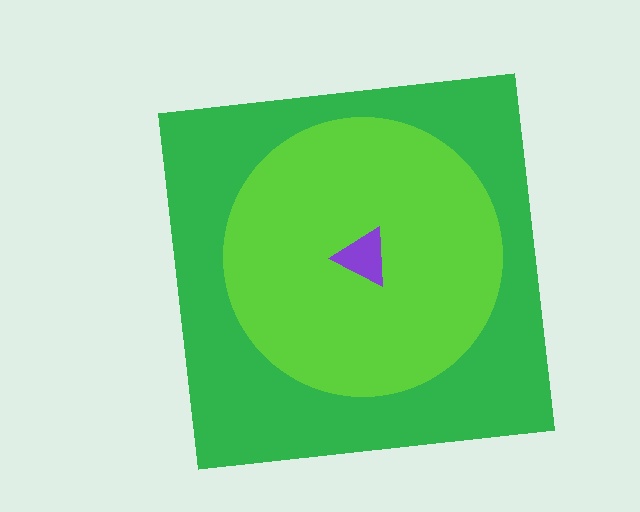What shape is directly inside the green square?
The lime circle.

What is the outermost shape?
The green square.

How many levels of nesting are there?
3.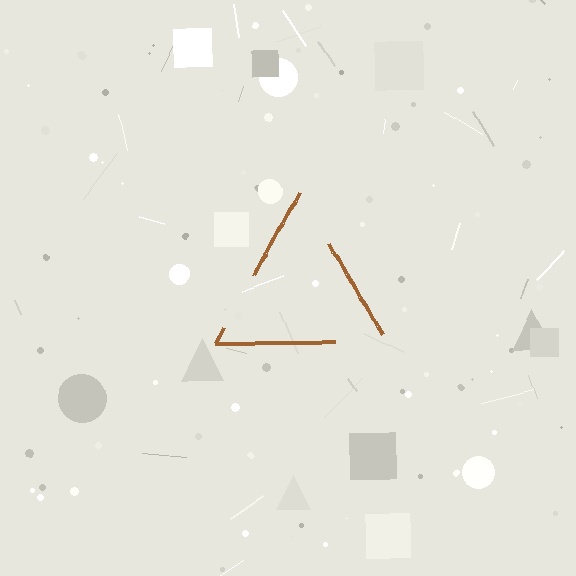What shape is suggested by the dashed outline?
The dashed outline suggests a triangle.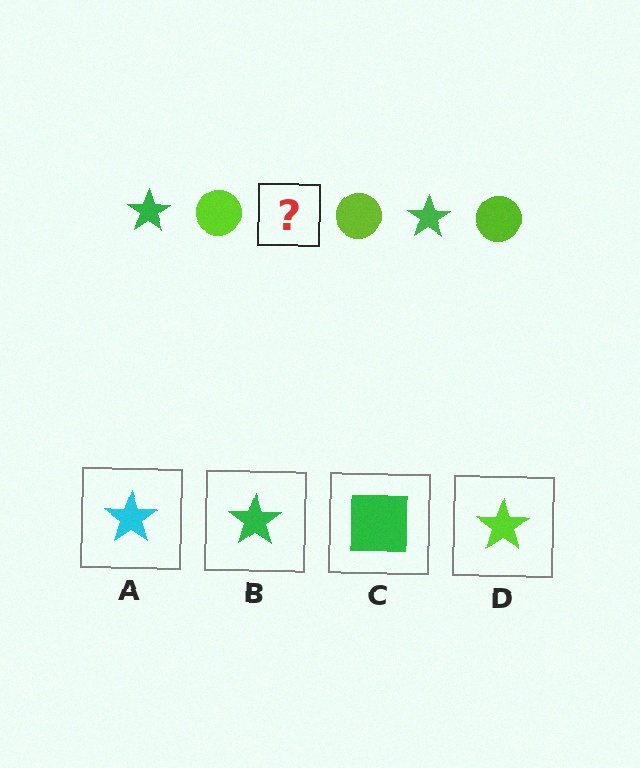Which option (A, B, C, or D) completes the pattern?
B.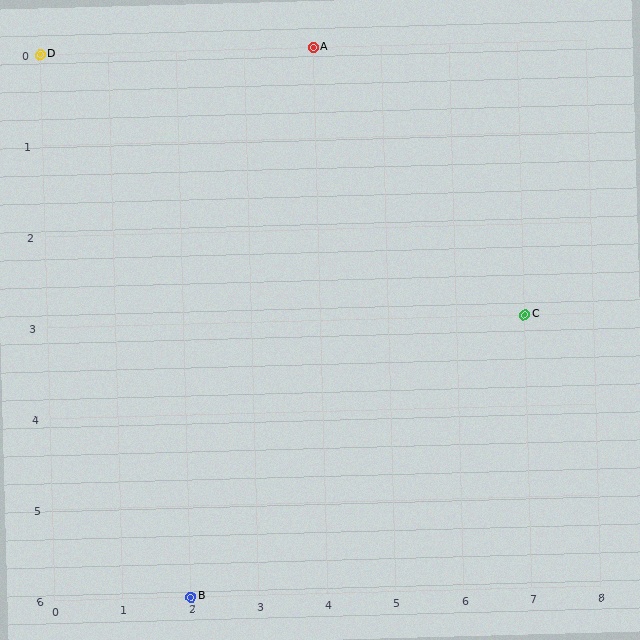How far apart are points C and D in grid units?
Points C and D are 7 columns and 3 rows apart (about 7.6 grid units diagonally).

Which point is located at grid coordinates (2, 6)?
Point B is at (2, 6).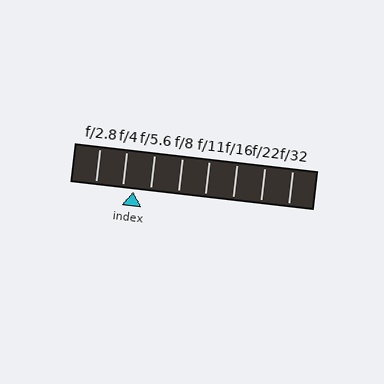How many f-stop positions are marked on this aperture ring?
There are 8 f-stop positions marked.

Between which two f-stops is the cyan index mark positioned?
The index mark is between f/4 and f/5.6.